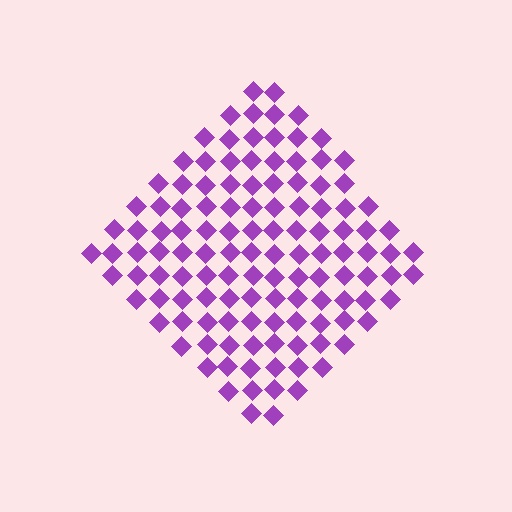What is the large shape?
The large shape is a diamond.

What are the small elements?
The small elements are diamonds.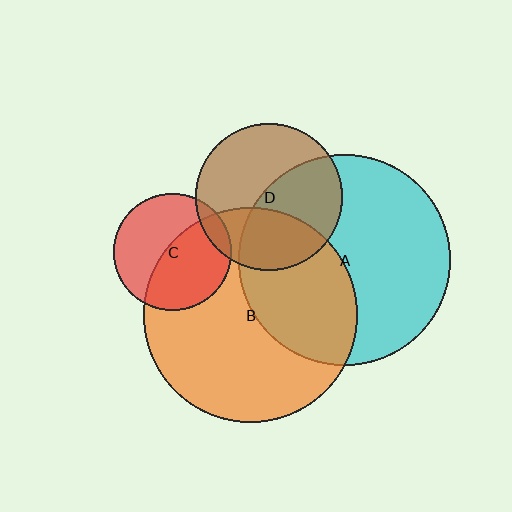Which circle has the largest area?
Circle B (orange).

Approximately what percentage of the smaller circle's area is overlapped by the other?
Approximately 40%.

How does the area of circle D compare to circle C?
Approximately 1.6 times.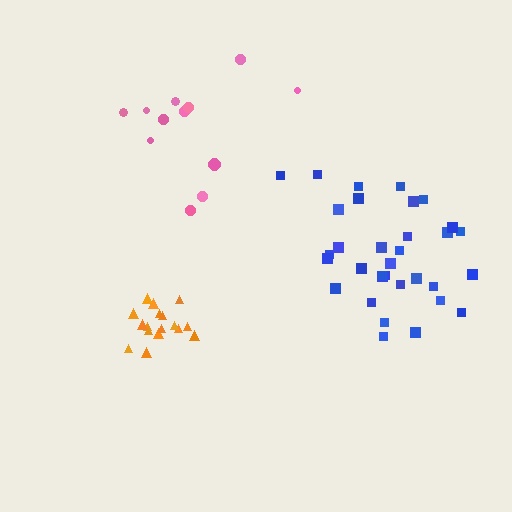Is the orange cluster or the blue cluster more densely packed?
Orange.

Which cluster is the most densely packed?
Orange.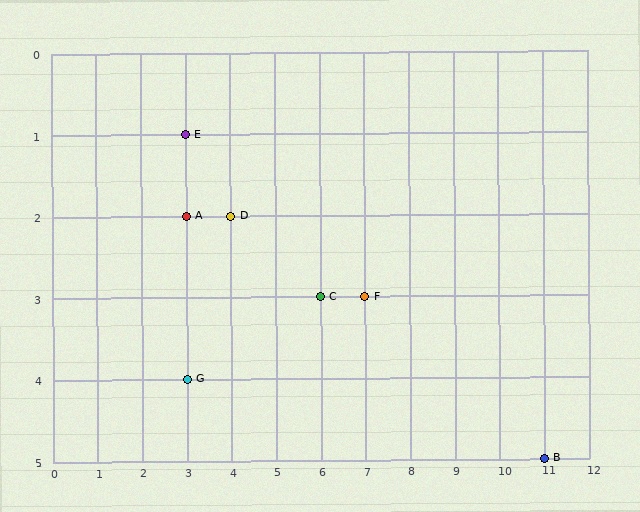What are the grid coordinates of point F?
Point F is at grid coordinates (7, 3).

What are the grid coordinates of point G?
Point G is at grid coordinates (3, 4).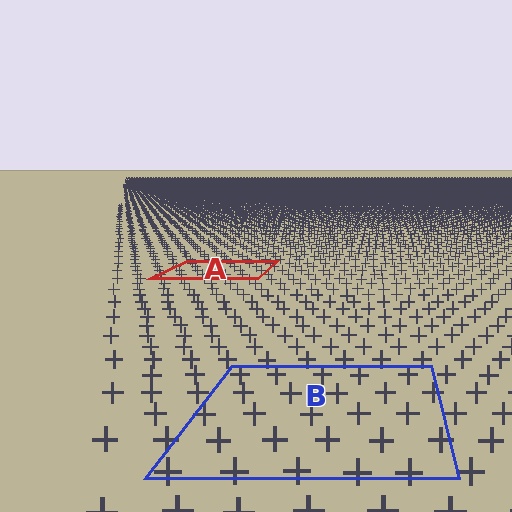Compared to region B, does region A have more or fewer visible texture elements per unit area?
Region A has more texture elements per unit area — they are packed more densely because it is farther away.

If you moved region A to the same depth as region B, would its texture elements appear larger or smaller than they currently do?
They would appear larger. At a closer depth, the same texture elements are projected at a bigger on-screen size.